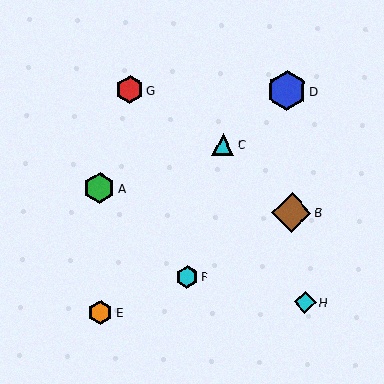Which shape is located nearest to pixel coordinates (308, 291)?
The cyan diamond (labeled H) at (305, 302) is nearest to that location.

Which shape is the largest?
The brown diamond (labeled B) is the largest.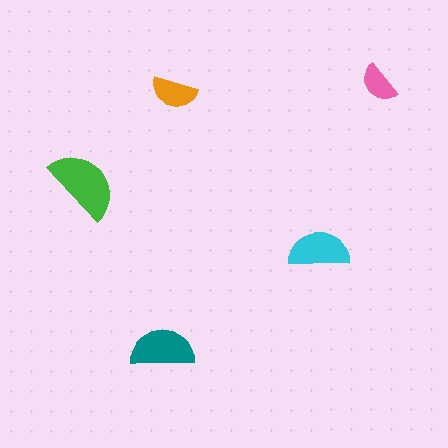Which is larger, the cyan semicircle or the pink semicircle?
The cyan one.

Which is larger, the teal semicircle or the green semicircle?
The green one.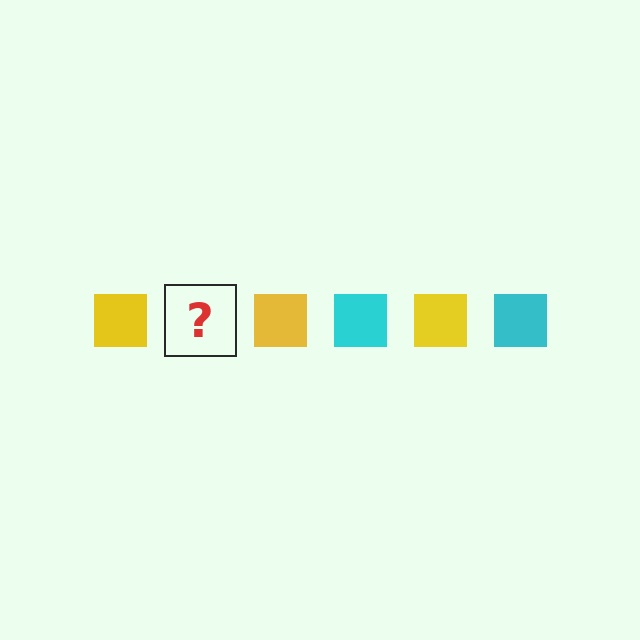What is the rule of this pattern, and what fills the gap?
The rule is that the pattern cycles through yellow, cyan squares. The gap should be filled with a cyan square.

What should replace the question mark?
The question mark should be replaced with a cyan square.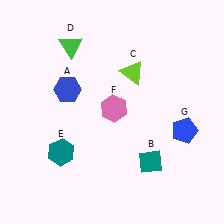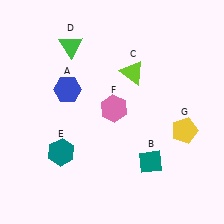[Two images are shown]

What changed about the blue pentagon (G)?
In Image 1, G is blue. In Image 2, it changed to yellow.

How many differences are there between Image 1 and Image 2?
There is 1 difference between the two images.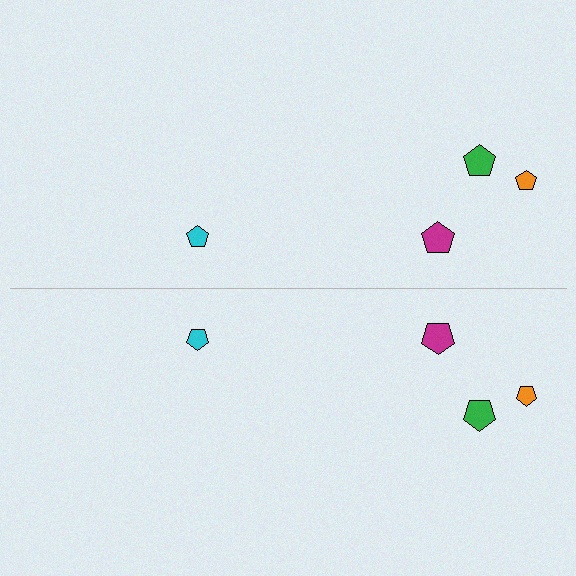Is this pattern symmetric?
Yes, this pattern has bilateral (reflection) symmetry.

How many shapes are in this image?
There are 8 shapes in this image.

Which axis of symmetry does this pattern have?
The pattern has a horizontal axis of symmetry running through the center of the image.